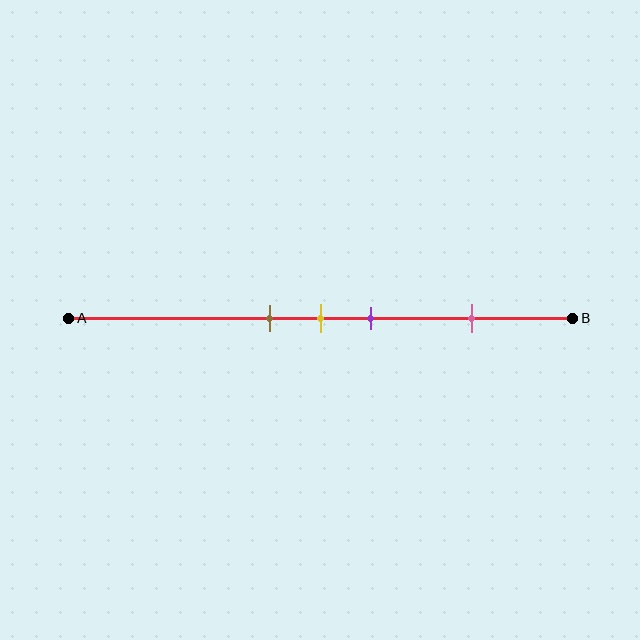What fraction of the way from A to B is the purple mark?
The purple mark is approximately 60% (0.6) of the way from A to B.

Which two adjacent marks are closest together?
The brown and yellow marks are the closest adjacent pair.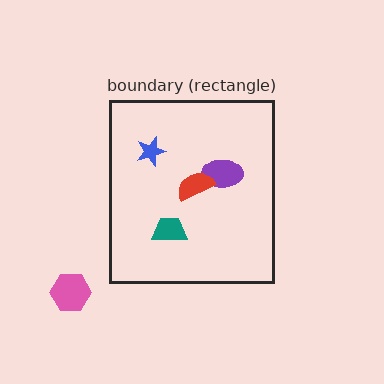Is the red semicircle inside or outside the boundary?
Inside.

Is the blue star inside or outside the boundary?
Inside.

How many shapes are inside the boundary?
4 inside, 1 outside.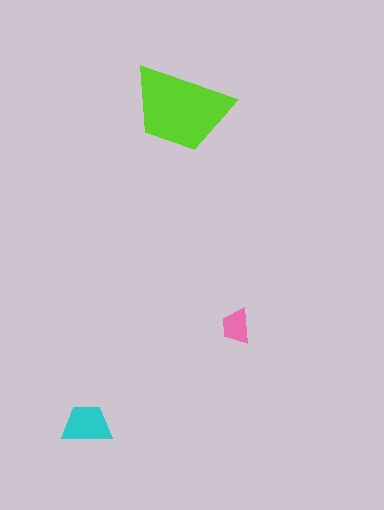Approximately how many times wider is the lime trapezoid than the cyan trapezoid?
About 2 times wider.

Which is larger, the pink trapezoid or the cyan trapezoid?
The cyan one.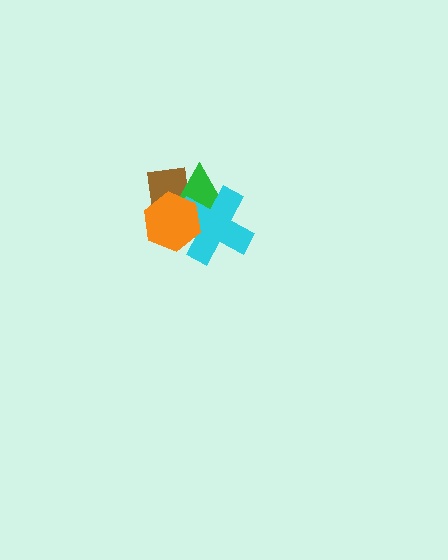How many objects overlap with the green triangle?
3 objects overlap with the green triangle.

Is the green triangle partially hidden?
Yes, it is partially covered by another shape.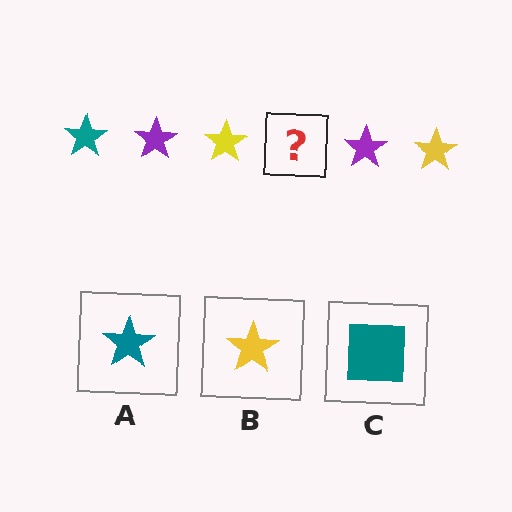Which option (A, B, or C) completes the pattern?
A.